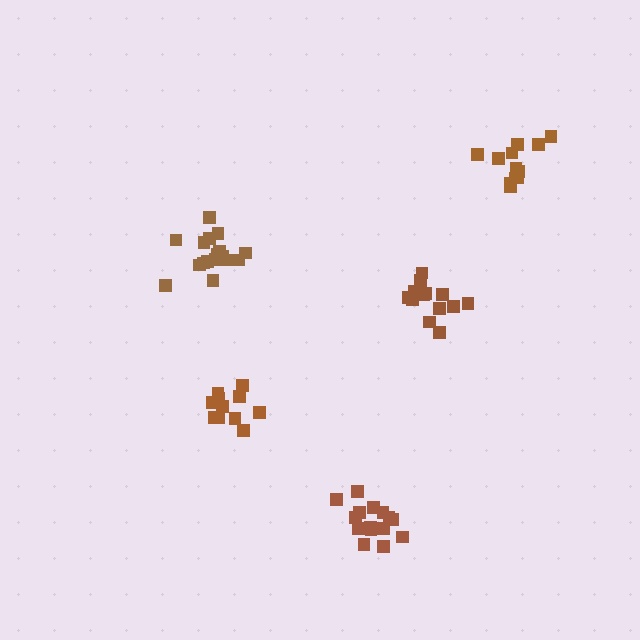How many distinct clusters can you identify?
There are 5 distinct clusters.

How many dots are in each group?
Group 1: 13 dots, Group 2: 12 dots, Group 3: 15 dots, Group 4: 12 dots, Group 5: 17 dots (69 total).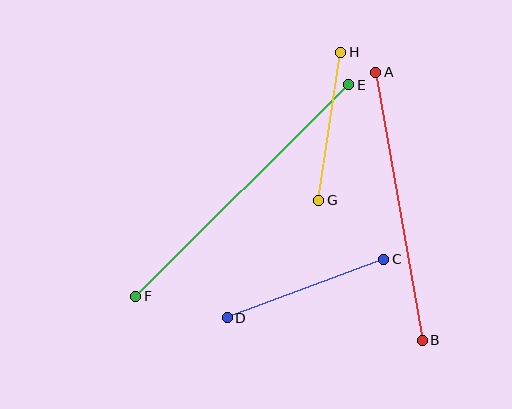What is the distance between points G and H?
The distance is approximately 150 pixels.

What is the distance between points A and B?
The distance is approximately 272 pixels.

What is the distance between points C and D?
The distance is approximately 167 pixels.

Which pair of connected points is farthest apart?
Points E and F are farthest apart.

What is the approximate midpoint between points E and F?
The midpoint is at approximately (242, 191) pixels.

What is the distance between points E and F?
The distance is approximately 300 pixels.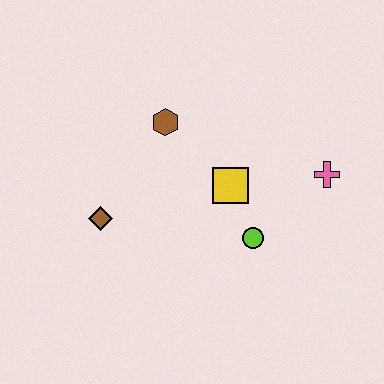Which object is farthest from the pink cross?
The brown diamond is farthest from the pink cross.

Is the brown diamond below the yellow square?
Yes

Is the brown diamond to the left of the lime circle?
Yes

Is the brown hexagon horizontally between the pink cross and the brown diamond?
Yes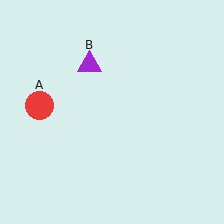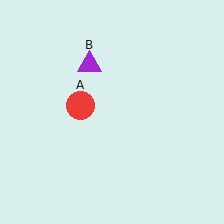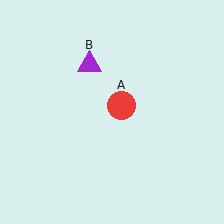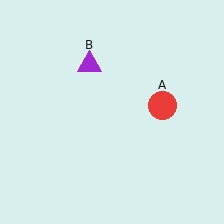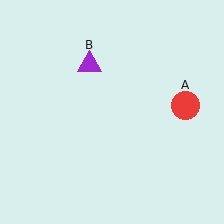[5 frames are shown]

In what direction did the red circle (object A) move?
The red circle (object A) moved right.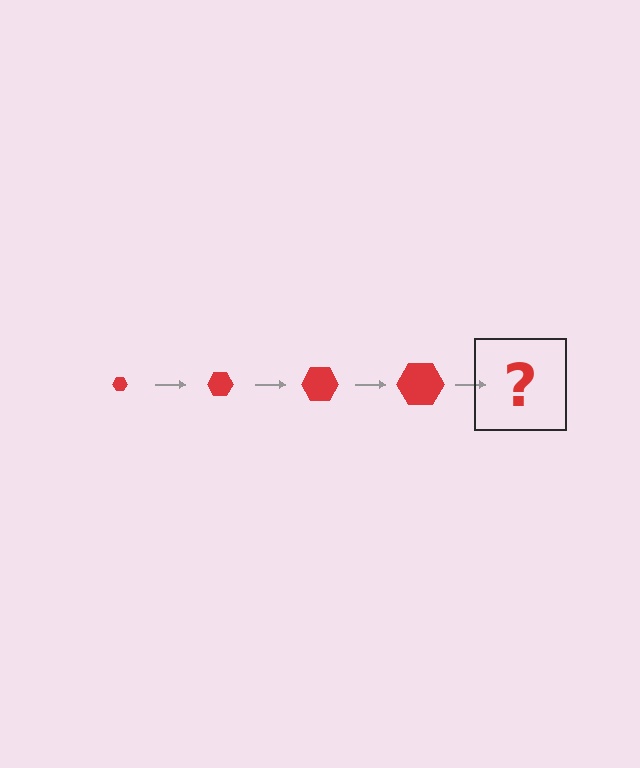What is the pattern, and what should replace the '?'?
The pattern is that the hexagon gets progressively larger each step. The '?' should be a red hexagon, larger than the previous one.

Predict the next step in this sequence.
The next step is a red hexagon, larger than the previous one.